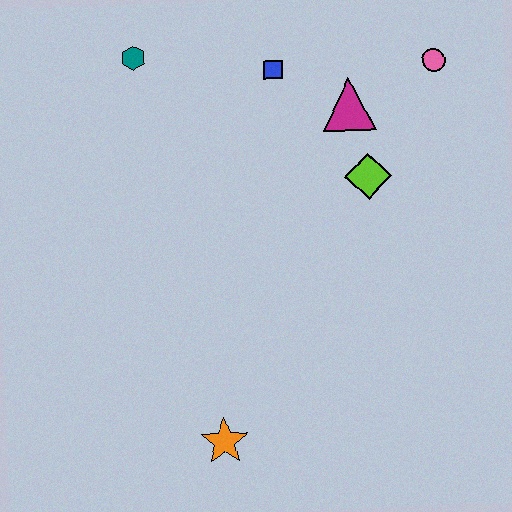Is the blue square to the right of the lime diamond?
No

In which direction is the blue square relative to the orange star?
The blue square is above the orange star.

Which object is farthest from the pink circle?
The orange star is farthest from the pink circle.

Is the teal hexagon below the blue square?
No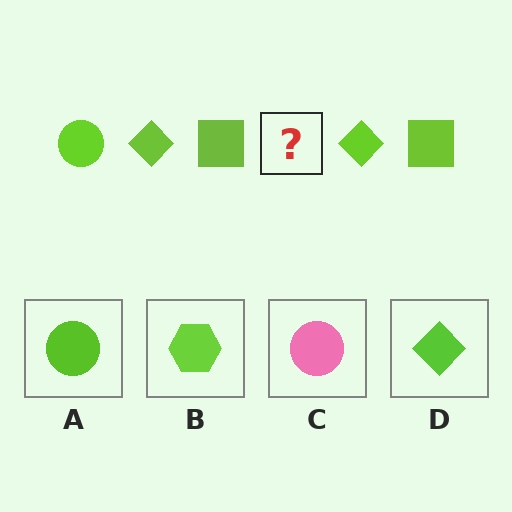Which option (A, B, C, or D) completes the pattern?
A.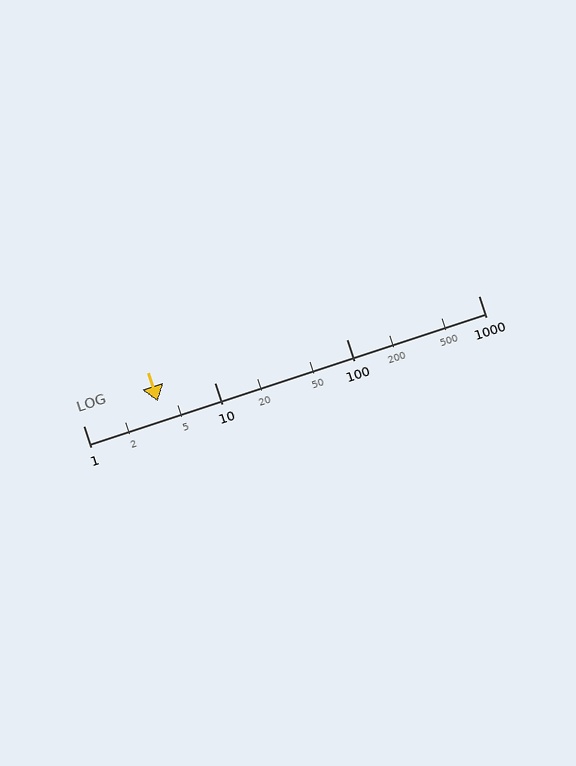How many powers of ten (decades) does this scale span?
The scale spans 3 decades, from 1 to 1000.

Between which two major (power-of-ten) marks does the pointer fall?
The pointer is between 1 and 10.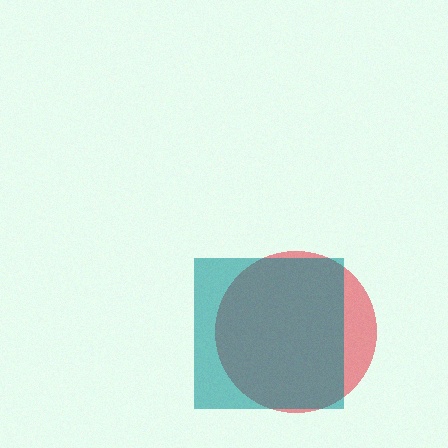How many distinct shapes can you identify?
There are 2 distinct shapes: a red circle, a teal square.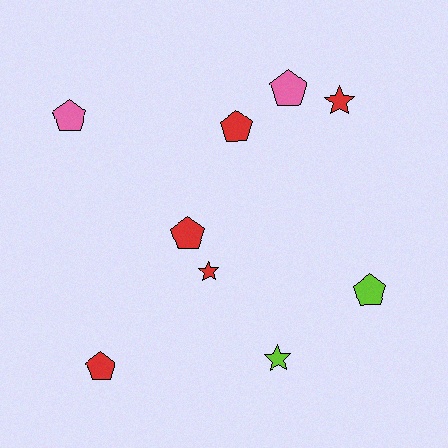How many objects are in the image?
There are 9 objects.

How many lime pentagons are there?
There is 1 lime pentagon.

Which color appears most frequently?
Red, with 5 objects.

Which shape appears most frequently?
Pentagon, with 6 objects.